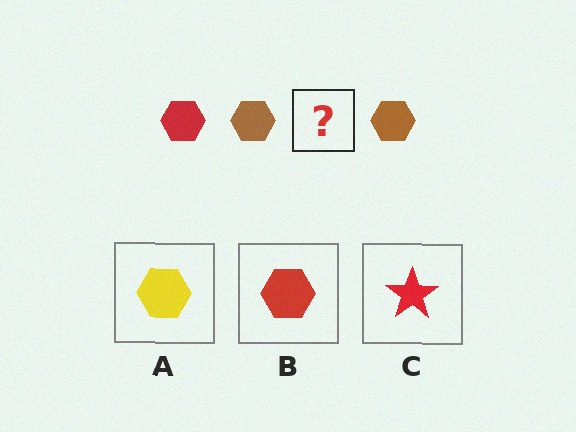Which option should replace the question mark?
Option B.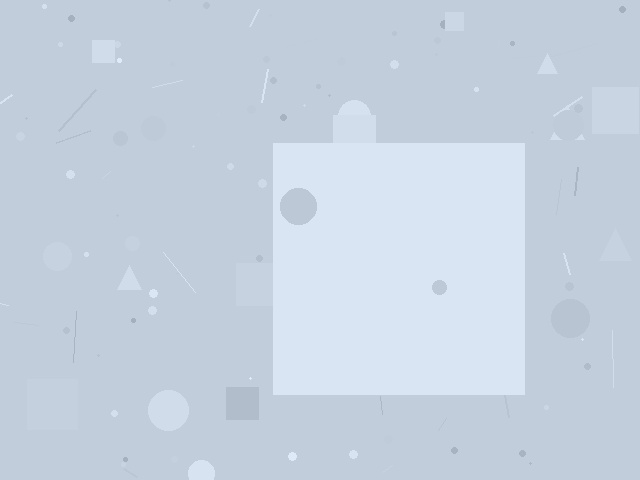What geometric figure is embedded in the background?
A square is embedded in the background.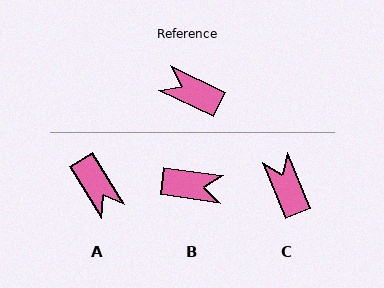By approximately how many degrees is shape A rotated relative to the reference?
Approximately 148 degrees counter-clockwise.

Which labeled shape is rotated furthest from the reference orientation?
B, about 162 degrees away.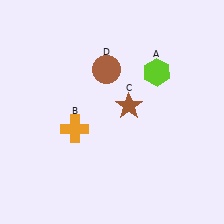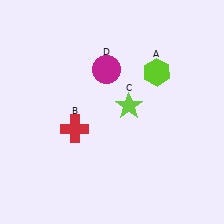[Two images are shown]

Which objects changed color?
B changed from orange to red. C changed from brown to lime. D changed from brown to magenta.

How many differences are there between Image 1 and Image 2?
There are 3 differences between the two images.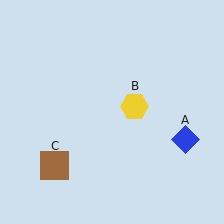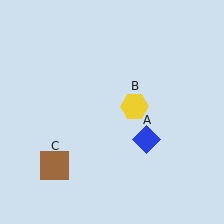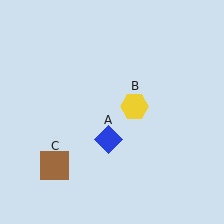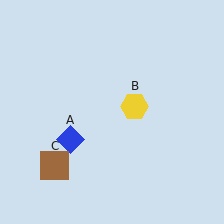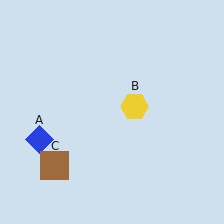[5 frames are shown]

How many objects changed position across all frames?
1 object changed position: blue diamond (object A).